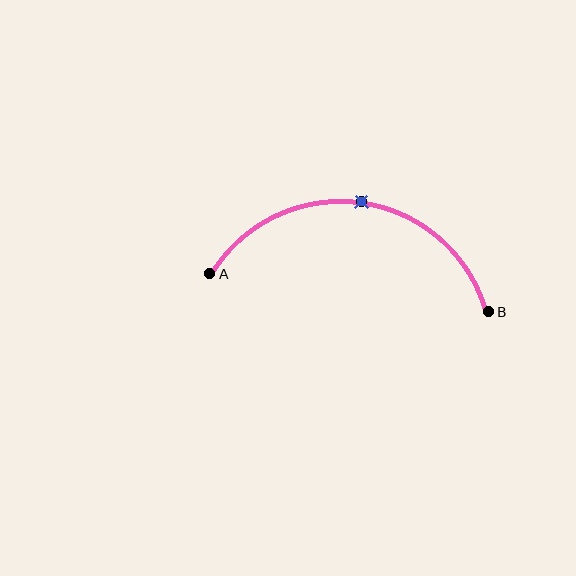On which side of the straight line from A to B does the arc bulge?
The arc bulges above the straight line connecting A and B.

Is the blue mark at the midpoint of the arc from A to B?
Yes. The blue mark lies on the arc at equal arc-length from both A and B — it is the arc midpoint.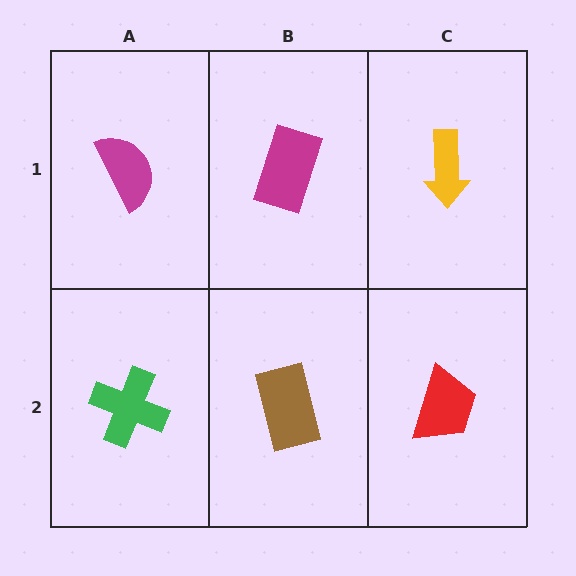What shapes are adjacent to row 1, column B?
A brown rectangle (row 2, column B), a magenta semicircle (row 1, column A), a yellow arrow (row 1, column C).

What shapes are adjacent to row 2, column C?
A yellow arrow (row 1, column C), a brown rectangle (row 2, column B).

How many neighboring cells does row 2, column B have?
3.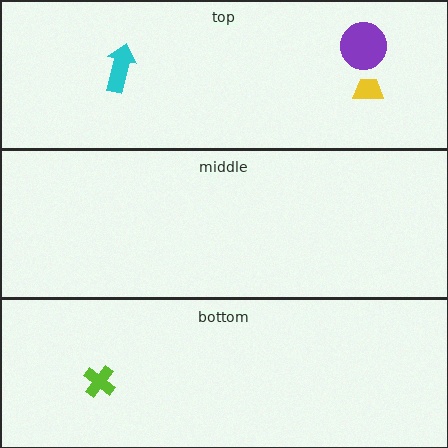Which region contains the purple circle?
The top region.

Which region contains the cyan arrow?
The top region.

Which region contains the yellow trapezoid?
The top region.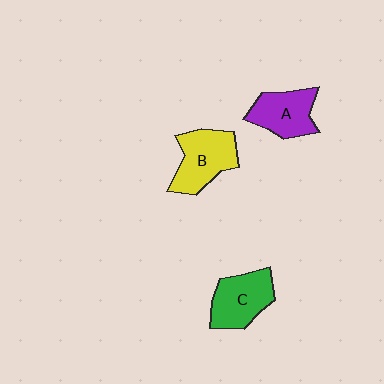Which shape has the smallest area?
Shape A (purple).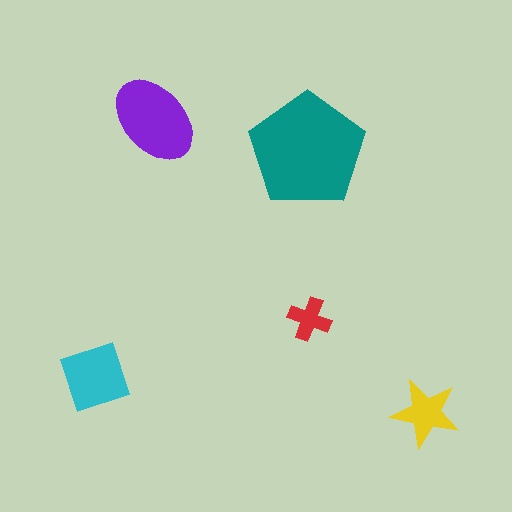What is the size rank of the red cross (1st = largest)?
5th.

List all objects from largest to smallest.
The teal pentagon, the purple ellipse, the cyan square, the yellow star, the red cross.